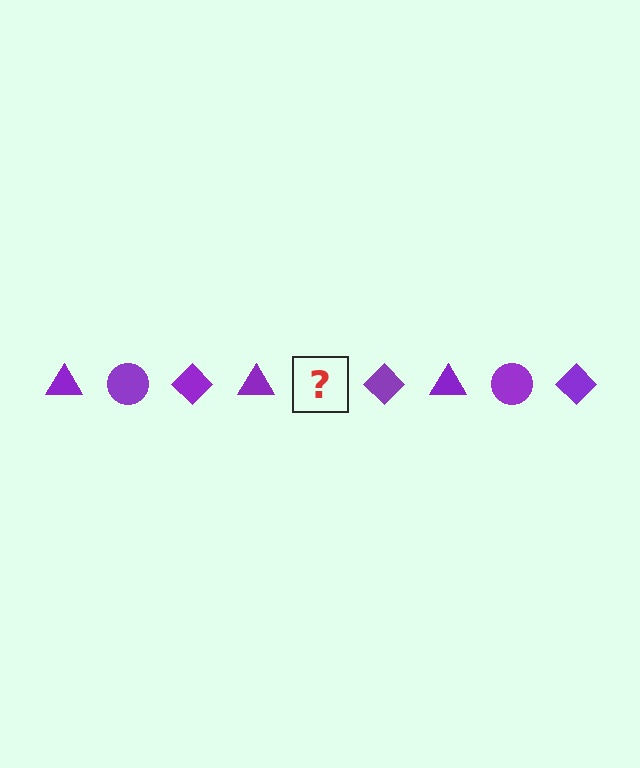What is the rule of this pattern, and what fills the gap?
The rule is that the pattern cycles through triangle, circle, diamond shapes in purple. The gap should be filled with a purple circle.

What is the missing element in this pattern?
The missing element is a purple circle.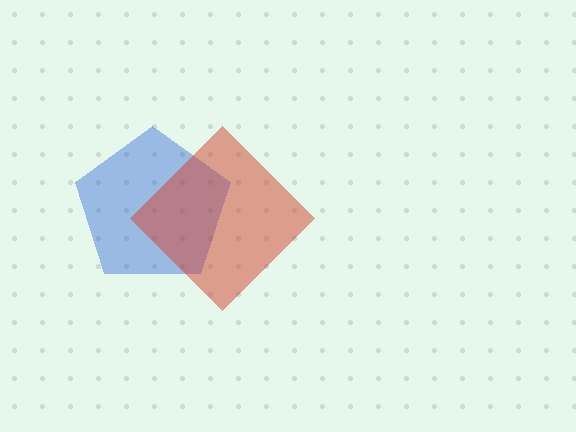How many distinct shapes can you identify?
There are 2 distinct shapes: a blue pentagon, a red diamond.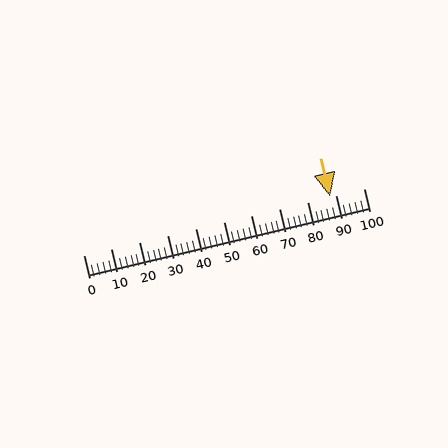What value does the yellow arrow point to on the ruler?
The yellow arrow points to approximately 88.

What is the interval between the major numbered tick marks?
The major tick marks are spaced 10 units apart.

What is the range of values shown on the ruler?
The ruler shows values from 0 to 100.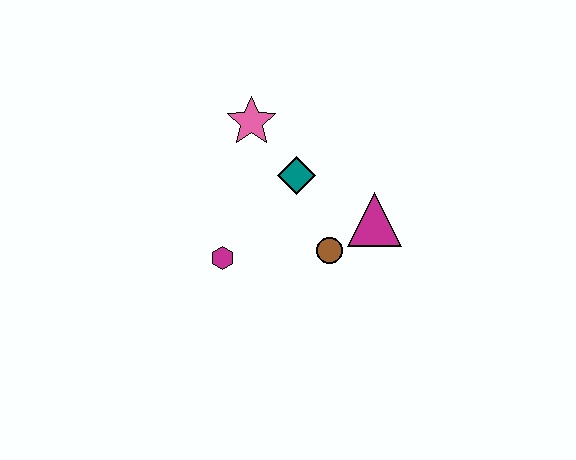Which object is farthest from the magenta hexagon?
The magenta triangle is farthest from the magenta hexagon.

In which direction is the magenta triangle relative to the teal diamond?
The magenta triangle is to the right of the teal diamond.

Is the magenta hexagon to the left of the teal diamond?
Yes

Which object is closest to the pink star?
The teal diamond is closest to the pink star.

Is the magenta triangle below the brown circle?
No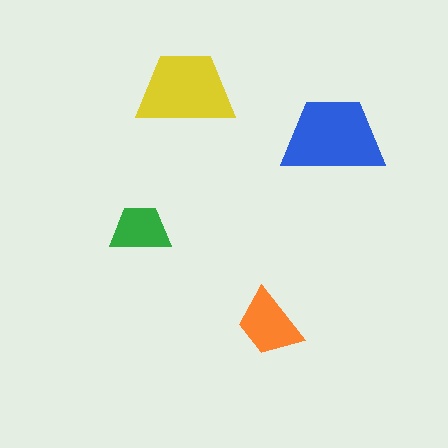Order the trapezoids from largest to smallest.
the blue one, the yellow one, the orange one, the green one.